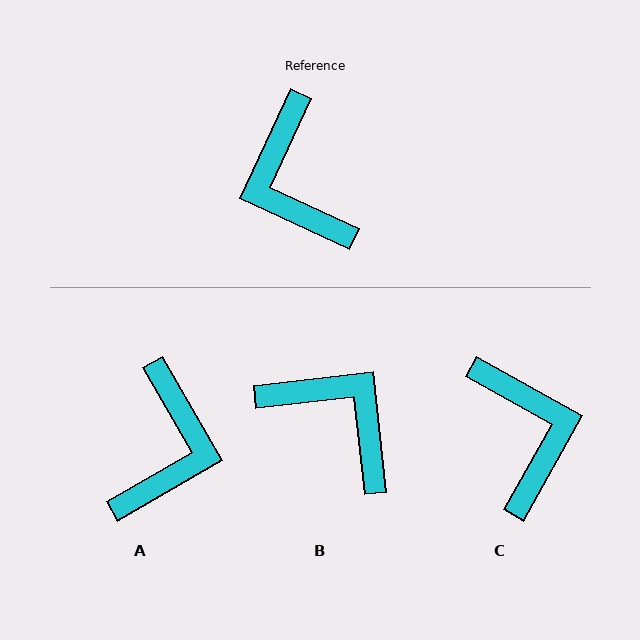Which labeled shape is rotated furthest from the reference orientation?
C, about 175 degrees away.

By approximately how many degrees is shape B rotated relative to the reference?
Approximately 149 degrees clockwise.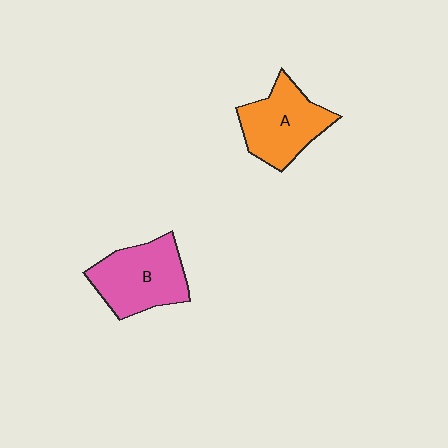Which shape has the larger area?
Shape B (pink).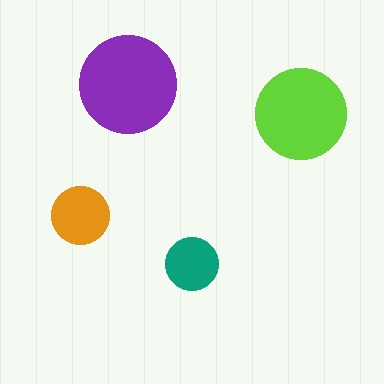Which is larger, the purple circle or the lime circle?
The purple one.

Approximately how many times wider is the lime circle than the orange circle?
About 1.5 times wider.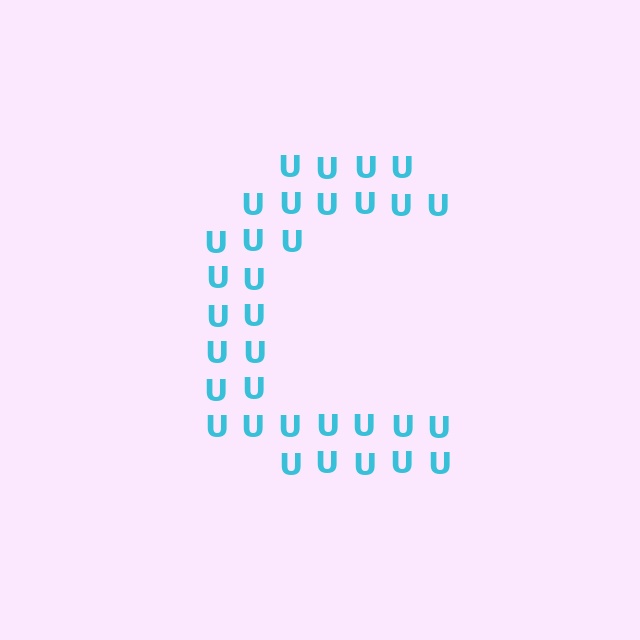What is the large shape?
The large shape is the letter C.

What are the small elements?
The small elements are letter U's.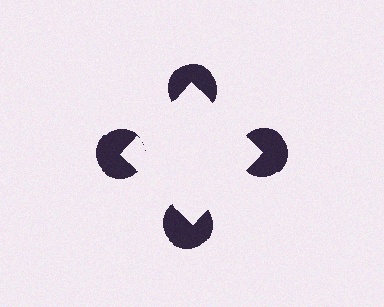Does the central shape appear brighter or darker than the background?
It typically appears slightly brighter than the background, even though no actual brightness change is drawn.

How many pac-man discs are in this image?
There are 4 — one at each vertex of the illusory square.